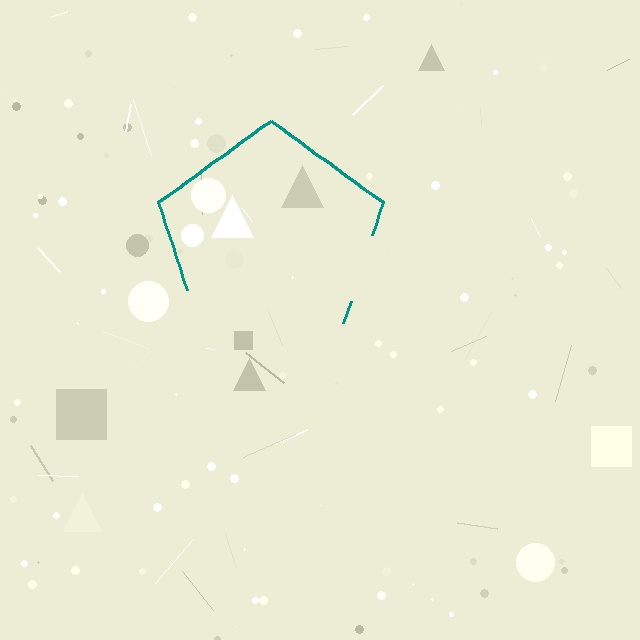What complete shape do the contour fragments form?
The contour fragments form a pentagon.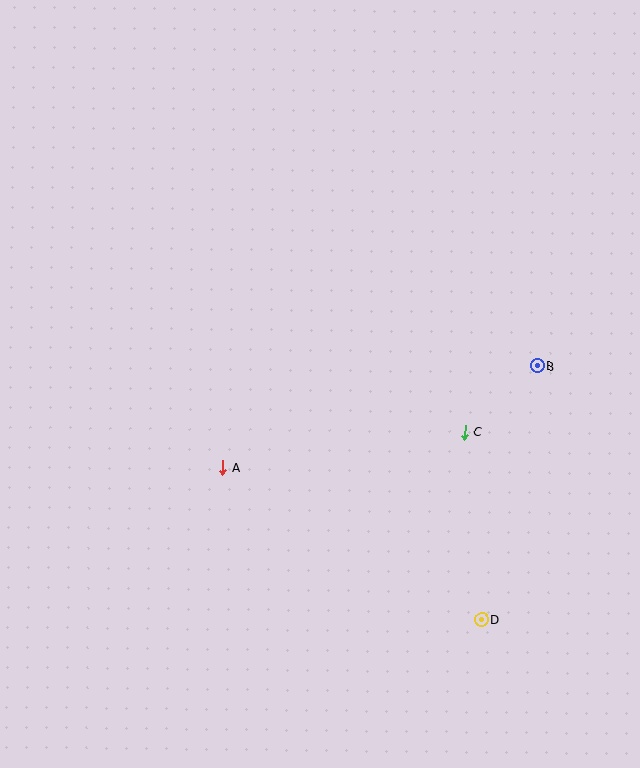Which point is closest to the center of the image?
Point A at (223, 468) is closest to the center.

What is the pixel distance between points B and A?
The distance between B and A is 331 pixels.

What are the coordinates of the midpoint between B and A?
The midpoint between B and A is at (380, 417).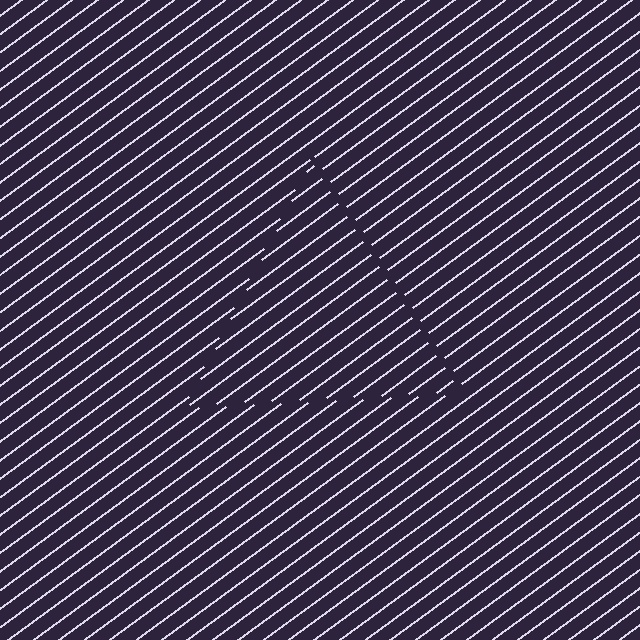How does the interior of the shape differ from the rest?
The interior of the shape contains the same grating, shifted by half a period — the contour is defined by the phase discontinuity where line-ends from the inner and outer gratings abut.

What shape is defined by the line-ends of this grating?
An illusory triangle. The interior of the shape contains the same grating, shifted by half a period — the contour is defined by the phase discontinuity where line-ends from the inner and outer gratings abut.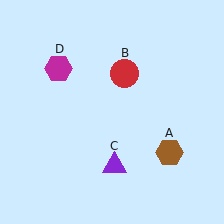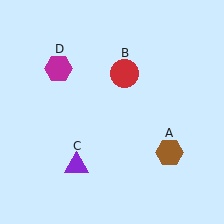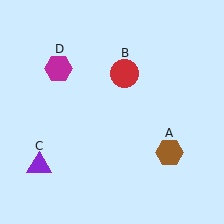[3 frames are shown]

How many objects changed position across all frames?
1 object changed position: purple triangle (object C).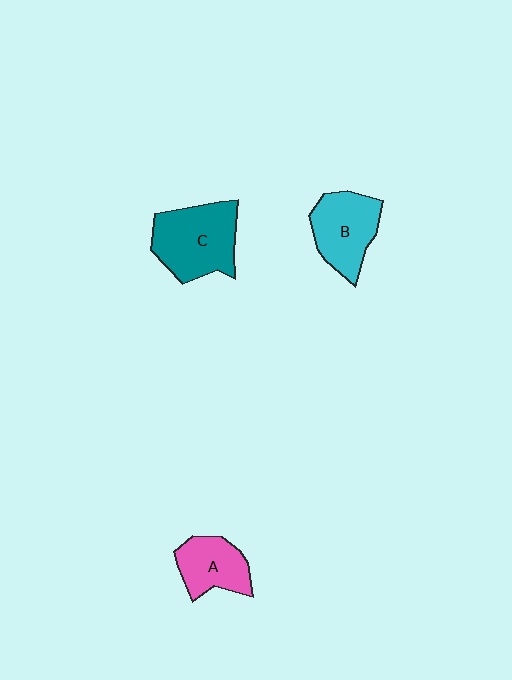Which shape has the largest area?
Shape C (teal).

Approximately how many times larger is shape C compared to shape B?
Approximately 1.2 times.